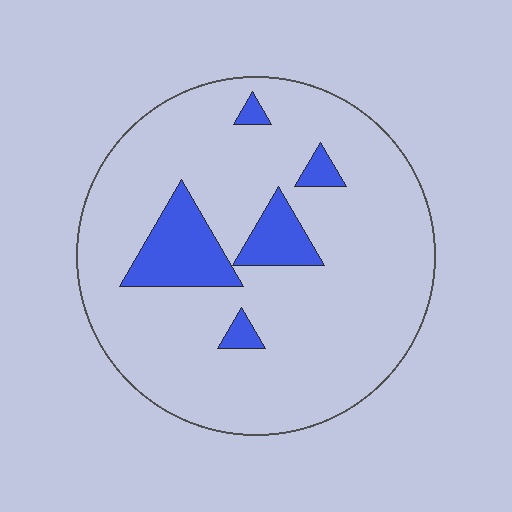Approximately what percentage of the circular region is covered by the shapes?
Approximately 15%.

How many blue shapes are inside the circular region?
5.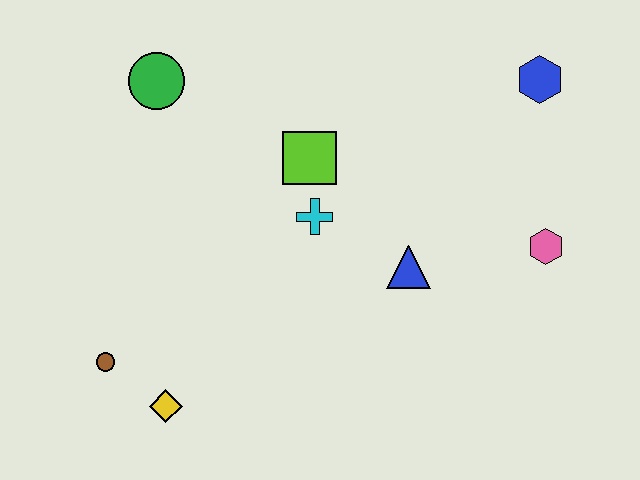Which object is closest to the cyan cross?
The lime square is closest to the cyan cross.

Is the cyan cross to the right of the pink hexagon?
No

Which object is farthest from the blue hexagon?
The brown circle is farthest from the blue hexagon.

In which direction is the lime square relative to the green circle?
The lime square is to the right of the green circle.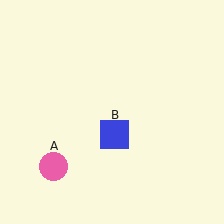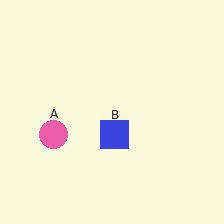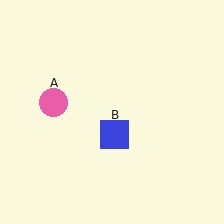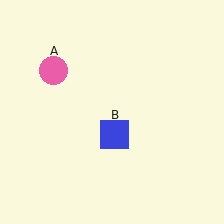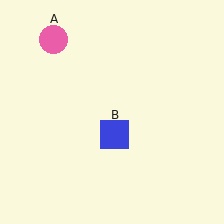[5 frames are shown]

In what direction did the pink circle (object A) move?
The pink circle (object A) moved up.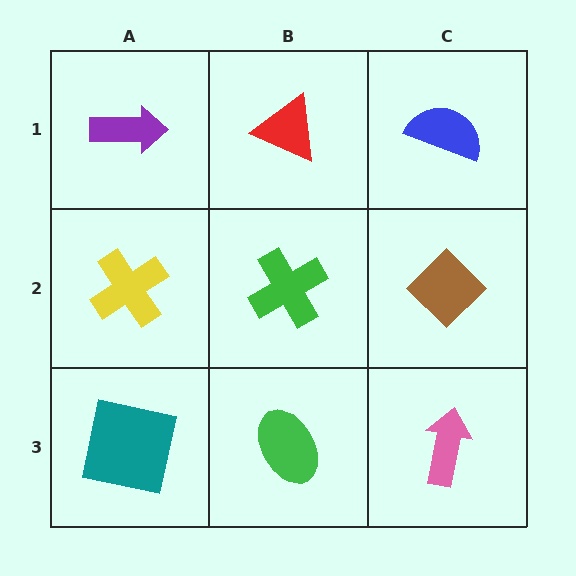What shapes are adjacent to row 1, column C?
A brown diamond (row 2, column C), a red triangle (row 1, column B).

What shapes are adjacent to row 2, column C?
A blue semicircle (row 1, column C), a pink arrow (row 3, column C), a green cross (row 2, column B).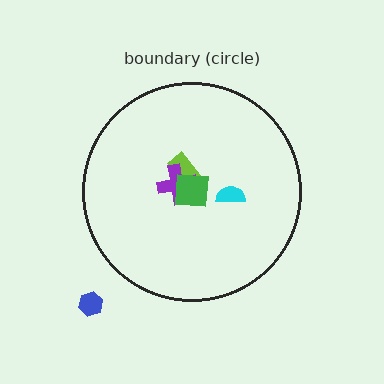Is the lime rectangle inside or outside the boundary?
Inside.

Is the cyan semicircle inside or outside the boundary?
Inside.